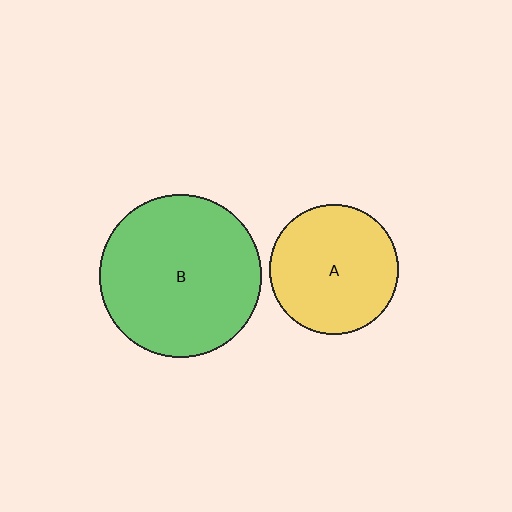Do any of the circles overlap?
No, none of the circles overlap.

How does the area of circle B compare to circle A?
Approximately 1.6 times.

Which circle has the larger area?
Circle B (green).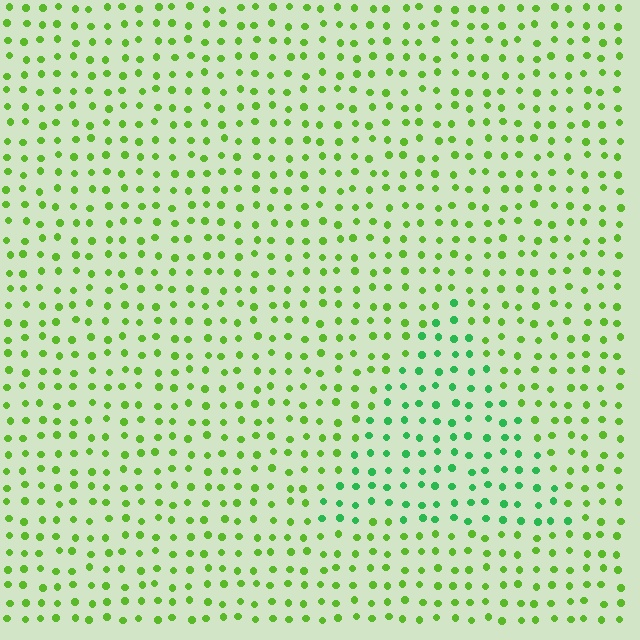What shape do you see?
I see a triangle.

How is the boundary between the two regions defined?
The boundary is defined purely by a slight shift in hue (about 37 degrees). Spacing, size, and orientation are identical on both sides.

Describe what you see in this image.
The image is filled with small lime elements in a uniform arrangement. A triangle-shaped region is visible where the elements are tinted to a slightly different hue, forming a subtle color boundary.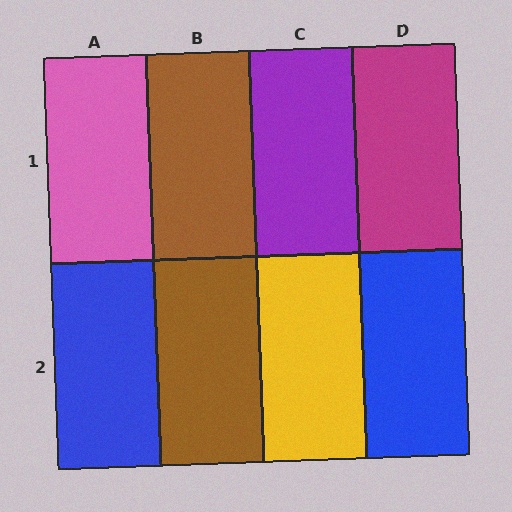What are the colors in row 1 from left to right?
Pink, brown, purple, magenta.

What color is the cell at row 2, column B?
Brown.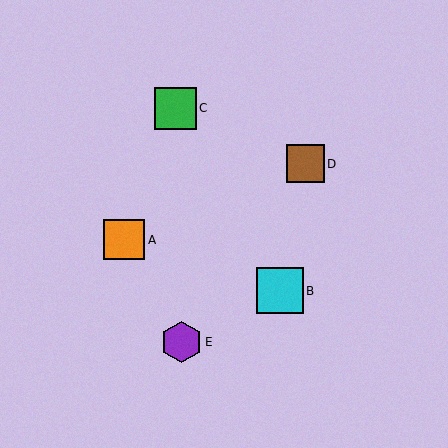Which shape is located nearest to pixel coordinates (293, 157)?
The brown square (labeled D) at (305, 164) is nearest to that location.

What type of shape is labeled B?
Shape B is a cyan square.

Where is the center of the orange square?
The center of the orange square is at (124, 240).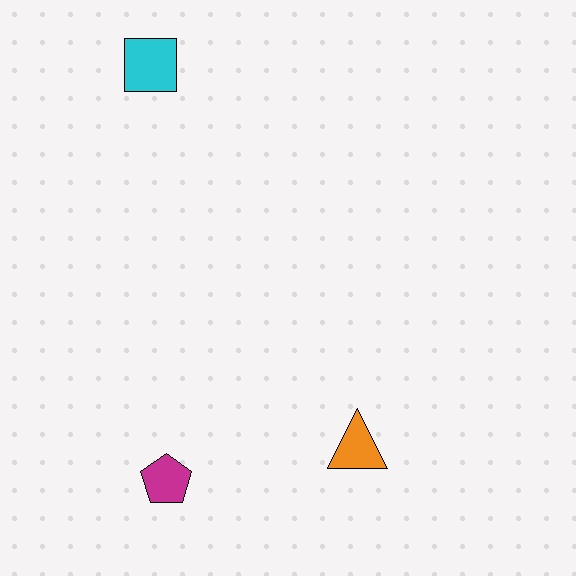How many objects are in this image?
There are 3 objects.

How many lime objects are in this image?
There are no lime objects.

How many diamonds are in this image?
There are no diamonds.